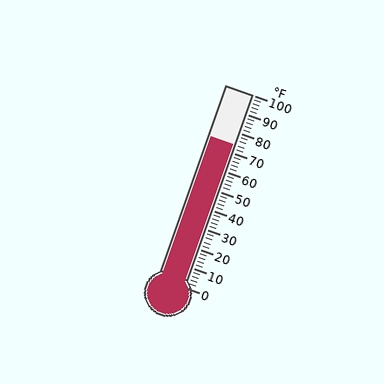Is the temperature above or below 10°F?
The temperature is above 10°F.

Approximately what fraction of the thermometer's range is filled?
The thermometer is filled to approximately 75% of its range.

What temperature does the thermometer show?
The thermometer shows approximately 74°F.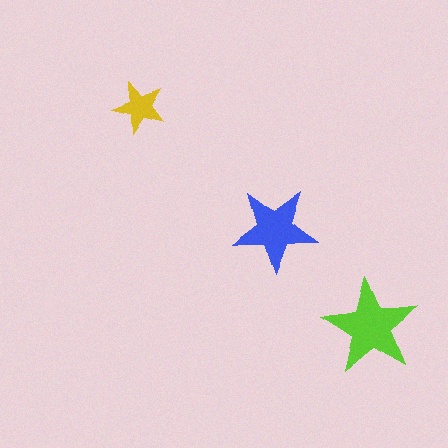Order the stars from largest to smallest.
the lime one, the blue one, the yellow one.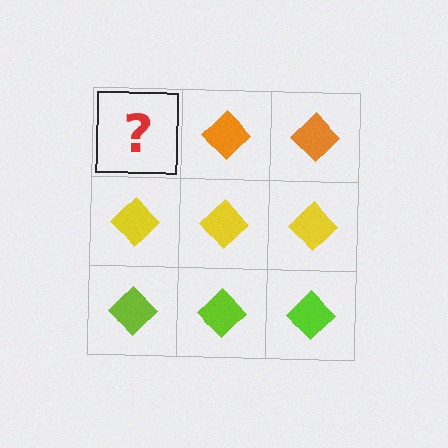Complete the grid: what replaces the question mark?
The question mark should be replaced with an orange diamond.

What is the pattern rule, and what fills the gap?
The rule is that each row has a consistent color. The gap should be filled with an orange diamond.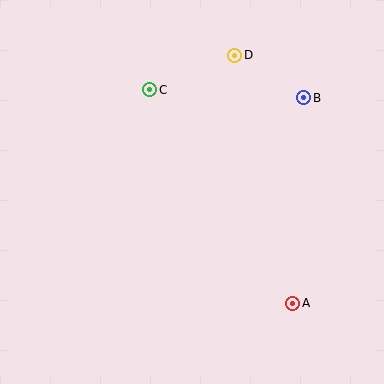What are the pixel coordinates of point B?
Point B is at (304, 98).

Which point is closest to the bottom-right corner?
Point A is closest to the bottom-right corner.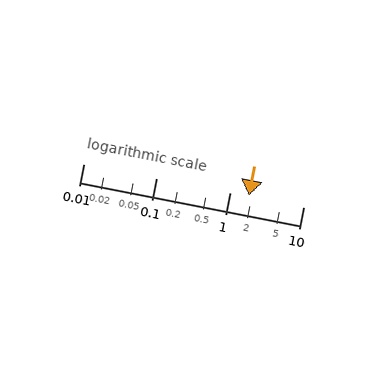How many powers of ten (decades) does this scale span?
The scale spans 3 decades, from 0.01 to 10.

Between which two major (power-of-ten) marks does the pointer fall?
The pointer is between 1 and 10.